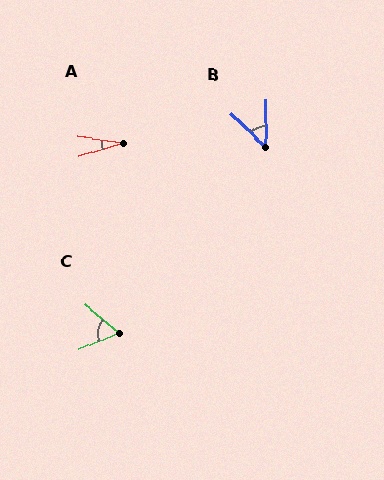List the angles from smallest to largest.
A (25°), B (47°), C (63°).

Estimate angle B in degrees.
Approximately 47 degrees.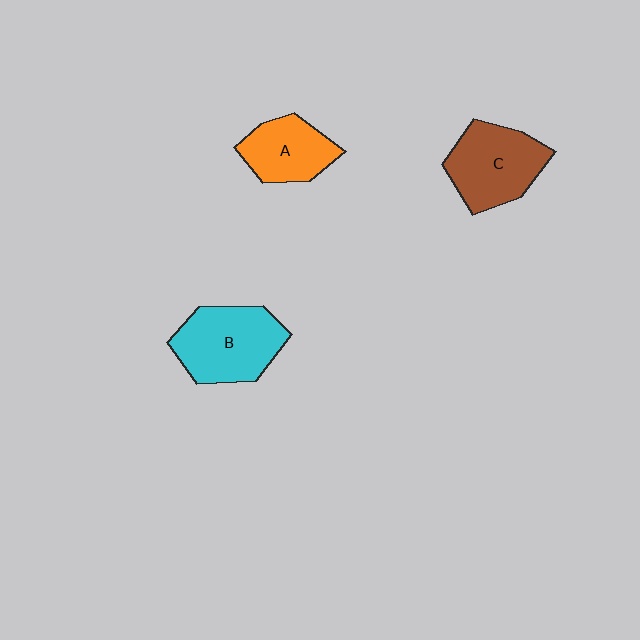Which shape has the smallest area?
Shape A (orange).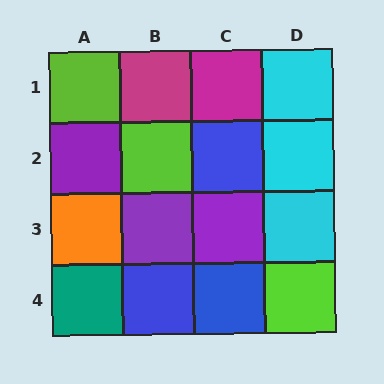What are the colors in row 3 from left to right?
Orange, purple, purple, cyan.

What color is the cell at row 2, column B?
Lime.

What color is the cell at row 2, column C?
Blue.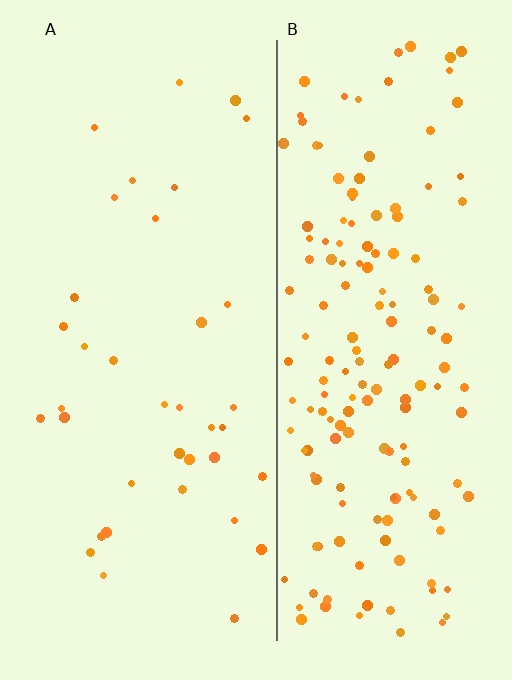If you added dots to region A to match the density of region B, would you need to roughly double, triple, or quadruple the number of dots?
Approximately quadruple.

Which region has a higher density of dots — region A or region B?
B (the right).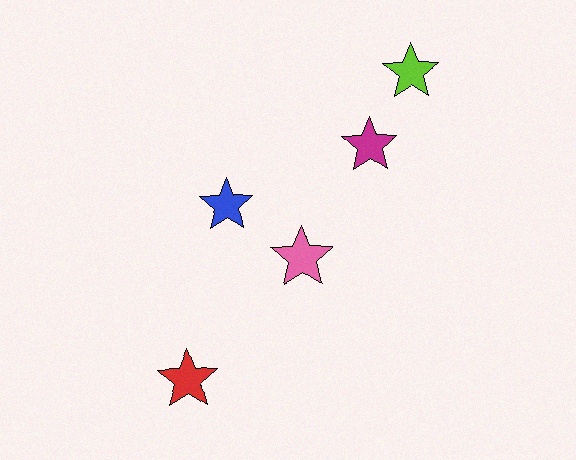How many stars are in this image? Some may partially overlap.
There are 5 stars.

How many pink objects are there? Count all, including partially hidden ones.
There is 1 pink object.